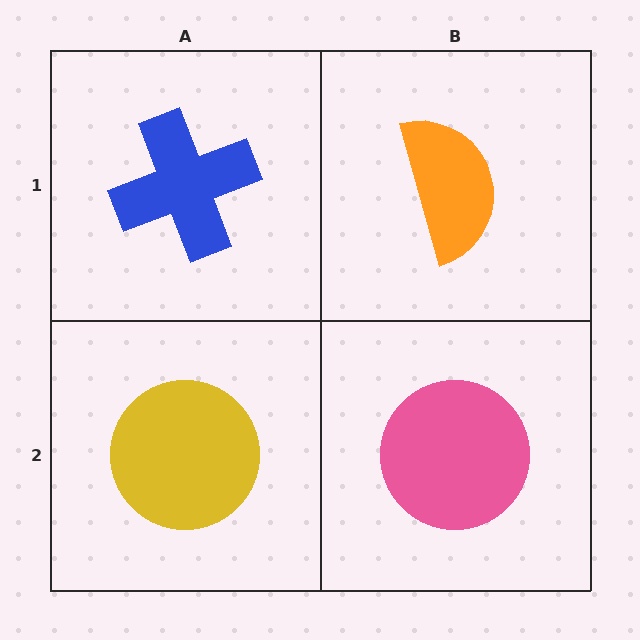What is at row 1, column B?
An orange semicircle.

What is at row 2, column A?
A yellow circle.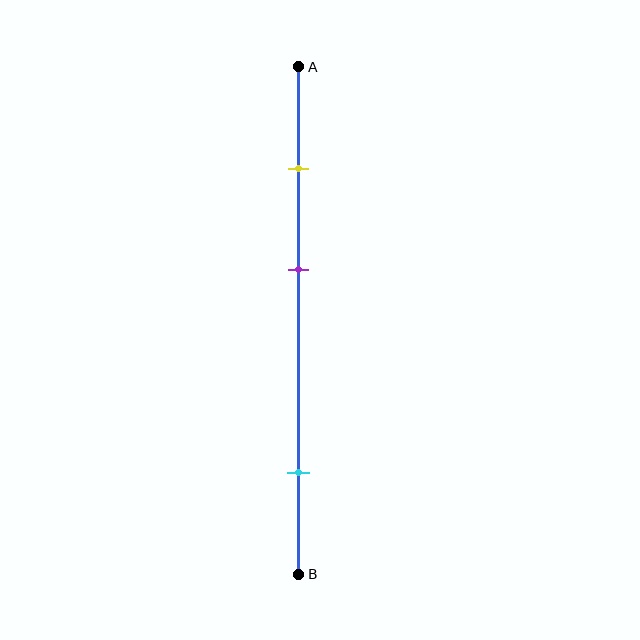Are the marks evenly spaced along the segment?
No, the marks are not evenly spaced.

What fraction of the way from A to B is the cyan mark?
The cyan mark is approximately 80% (0.8) of the way from A to B.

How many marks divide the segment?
There are 3 marks dividing the segment.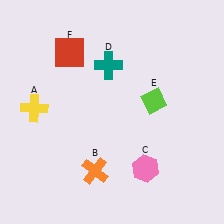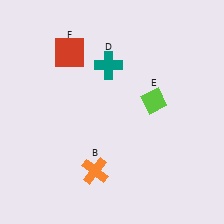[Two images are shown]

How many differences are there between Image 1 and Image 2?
There are 2 differences between the two images.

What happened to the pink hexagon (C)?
The pink hexagon (C) was removed in Image 2. It was in the bottom-right area of Image 1.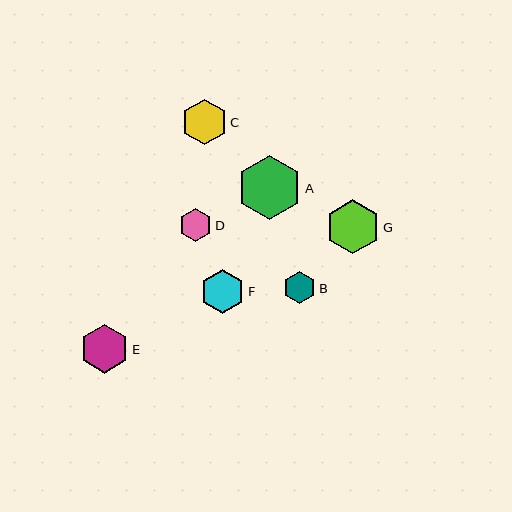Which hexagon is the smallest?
Hexagon B is the smallest with a size of approximately 32 pixels.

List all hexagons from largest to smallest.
From largest to smallest: A, G, E, C, F, D, B.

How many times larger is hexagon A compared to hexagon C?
Hexagon A is approximately 1.4 times the size of hexagon C.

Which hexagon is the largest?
Hexagon A is the largest with a size of approximately 64 pixels.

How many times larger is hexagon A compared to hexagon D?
Hexagon A is approximately 1.9 times the size of hexagon D.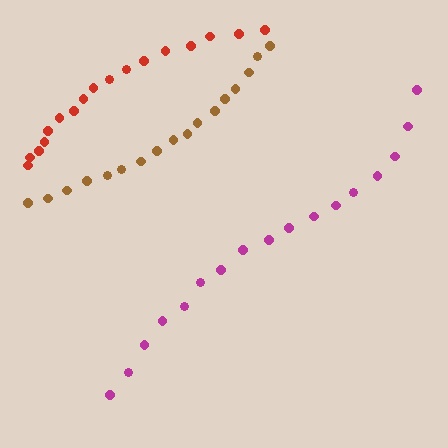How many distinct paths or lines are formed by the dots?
There are 3 distinct paths.